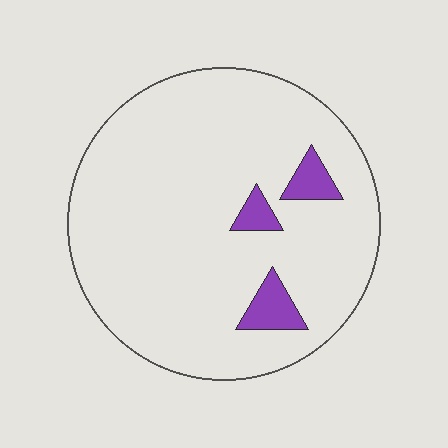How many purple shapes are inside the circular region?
3.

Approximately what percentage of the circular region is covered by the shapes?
Approximately 5%.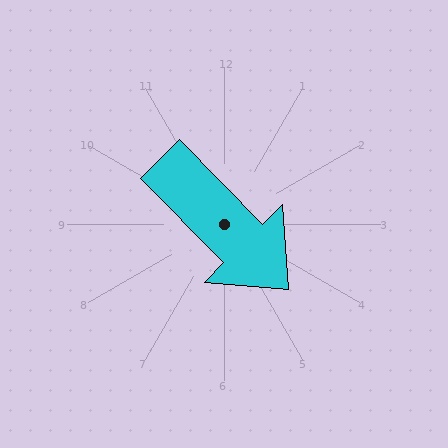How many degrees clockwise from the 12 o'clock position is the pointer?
Approximately 135 degrees.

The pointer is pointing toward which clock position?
Roughly 5 o'clock.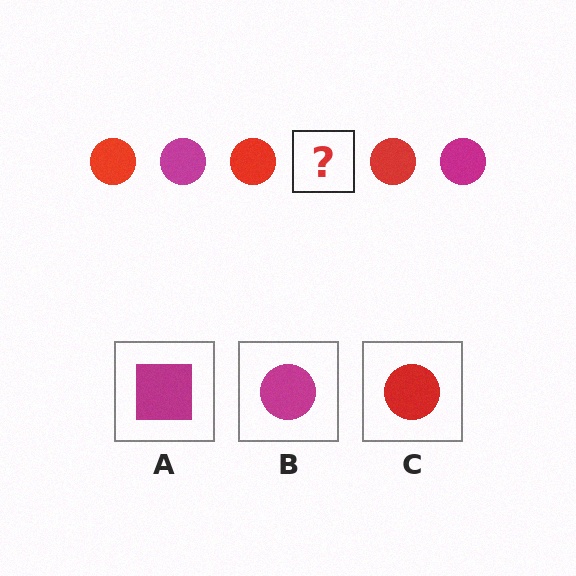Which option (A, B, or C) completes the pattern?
B.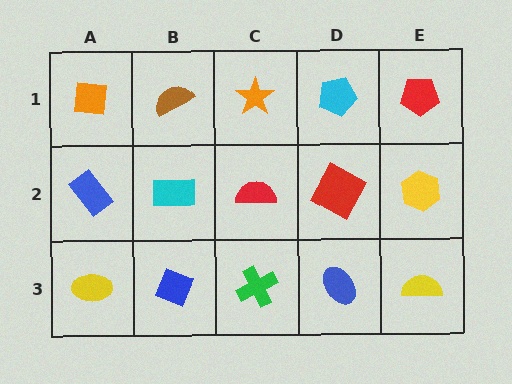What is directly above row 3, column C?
A red semicircle.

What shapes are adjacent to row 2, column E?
A red pentagon (row 1, column E), a yellow semicircle (row 3, column E), a red square (row 2, column D).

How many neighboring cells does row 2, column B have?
4.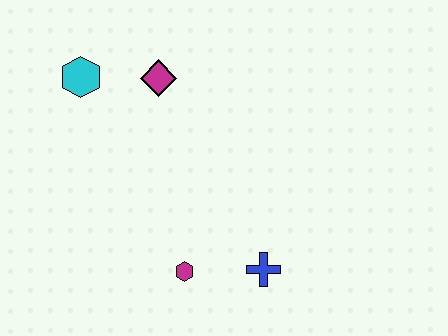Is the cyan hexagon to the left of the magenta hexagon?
Yes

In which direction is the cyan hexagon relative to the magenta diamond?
The cyan hexagon is to the left of the magenta diamond.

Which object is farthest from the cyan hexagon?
The blue cross is farthest from the cyan hexagon.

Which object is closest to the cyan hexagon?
The magenta diamond is closest to the cyan hexagon.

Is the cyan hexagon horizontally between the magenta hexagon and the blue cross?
No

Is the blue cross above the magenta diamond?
No